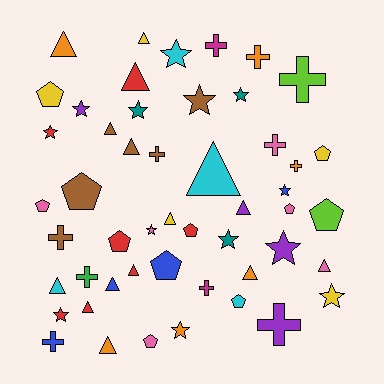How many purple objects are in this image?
There are 4 purple objects.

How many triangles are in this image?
There are 15 triangles.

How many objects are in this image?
There are 50 objects.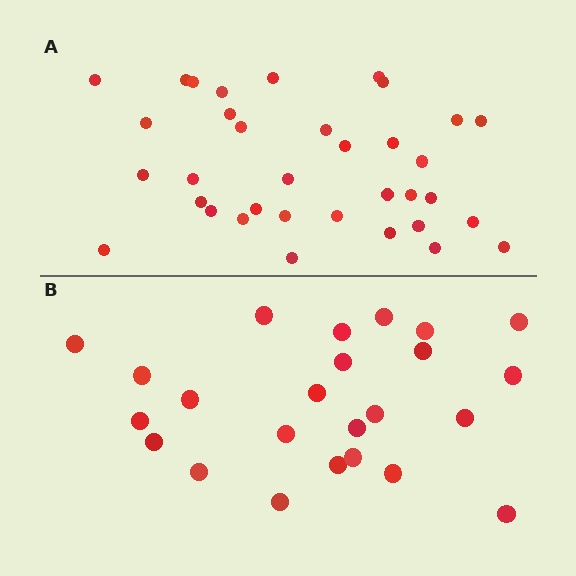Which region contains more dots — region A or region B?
Region A (the top region) has more dots.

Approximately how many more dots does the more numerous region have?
Region A has roughly 12 or so more dots than region B.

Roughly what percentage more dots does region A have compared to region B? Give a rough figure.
About 45% more.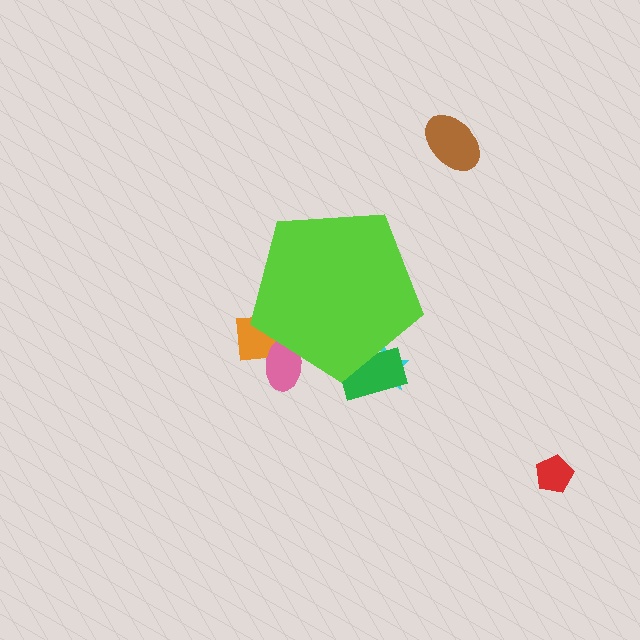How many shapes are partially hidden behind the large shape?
4 shapes are partially hidden.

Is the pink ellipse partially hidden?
Yes, the pink ellipse is partially hidden behind the lime pentagon.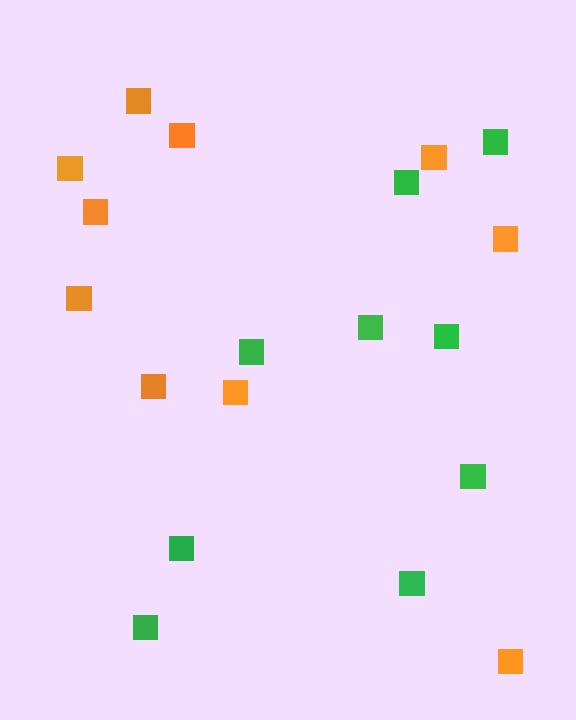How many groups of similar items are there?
There are 2 groups: one group of orange squares (10) and one group of green squares (9).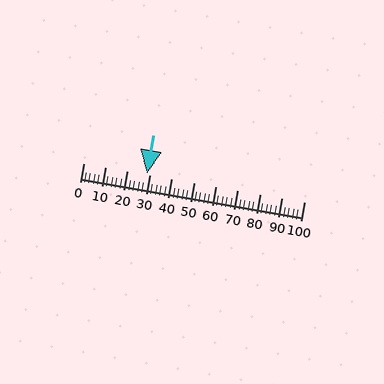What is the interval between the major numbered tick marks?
The major tick marks are spaced 10 units apart.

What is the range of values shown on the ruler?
The ruler shows values from 0 to 100.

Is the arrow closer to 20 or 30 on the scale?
The arrow is closer to 30.